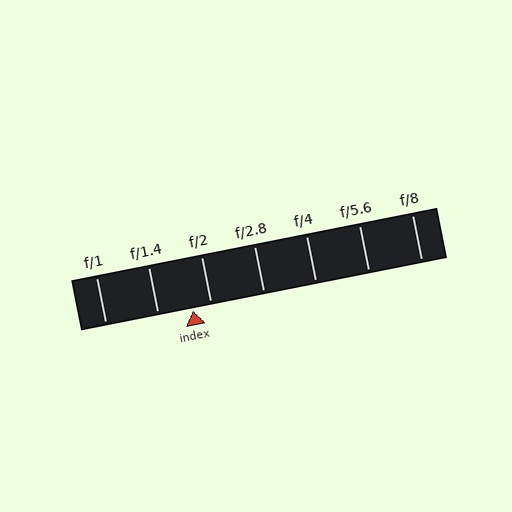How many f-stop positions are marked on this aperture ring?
There are 7 f-stop positions marked.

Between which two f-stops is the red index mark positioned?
The index mark is between f/1.4 and f/2.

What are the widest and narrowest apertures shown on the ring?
The widest aperture shown is f/1 and the narrowest is f/8.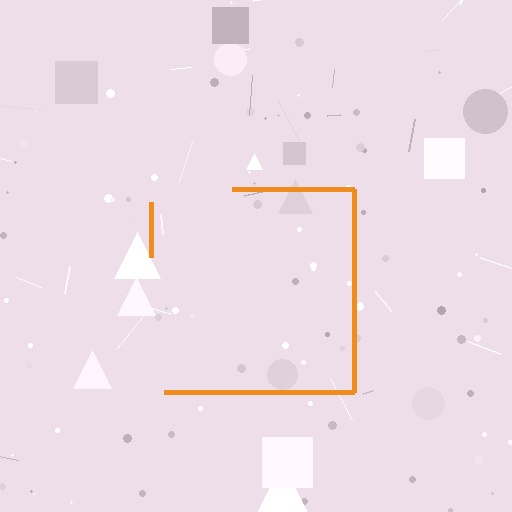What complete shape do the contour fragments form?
The contour fragments form a square.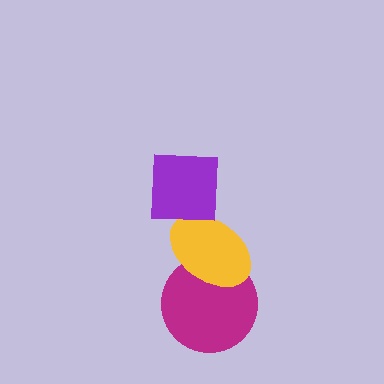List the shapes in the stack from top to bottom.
From top to bottom: the purple square, the yellow ellipse, the magenta circle.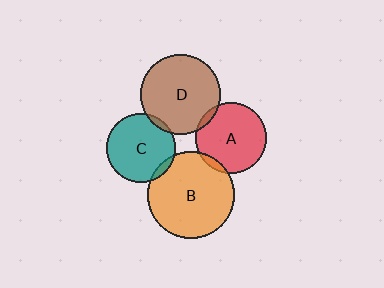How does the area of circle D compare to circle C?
Approximately 1.3 times.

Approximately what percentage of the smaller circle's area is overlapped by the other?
Approximately 5%.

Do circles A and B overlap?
Yes.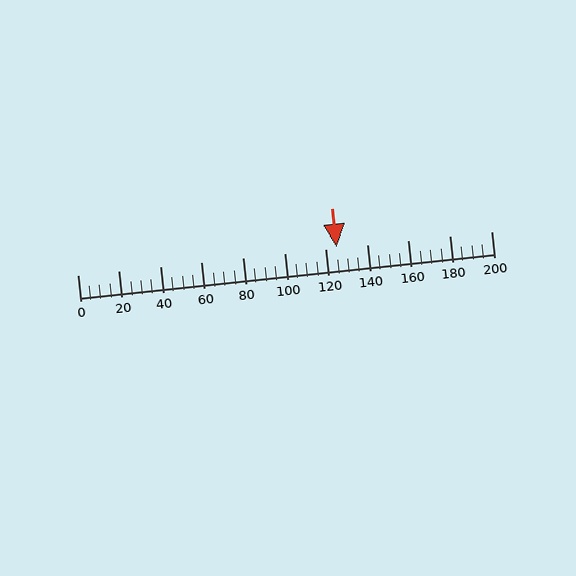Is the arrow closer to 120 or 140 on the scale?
The arrow is closer to 120.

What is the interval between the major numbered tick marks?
The major tick marks are spaced 20 units apart.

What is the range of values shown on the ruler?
The ruler shows values from 0 to 200.